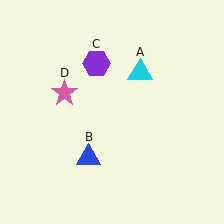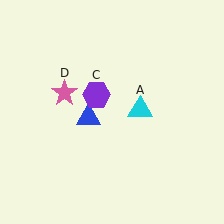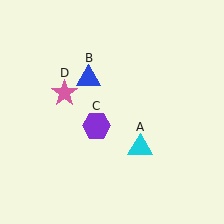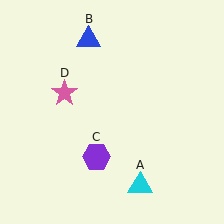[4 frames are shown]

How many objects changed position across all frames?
3 objects changed position: cyan triangle (object A), blue triangle (object B), purple hexagon (object C).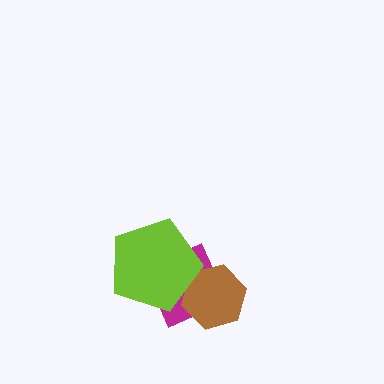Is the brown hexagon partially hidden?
Yes, it is partially covered by another shape.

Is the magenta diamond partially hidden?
Yes, it is partially covered by another shape.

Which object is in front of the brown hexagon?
The lime pentagon is in front of the brown hexagon.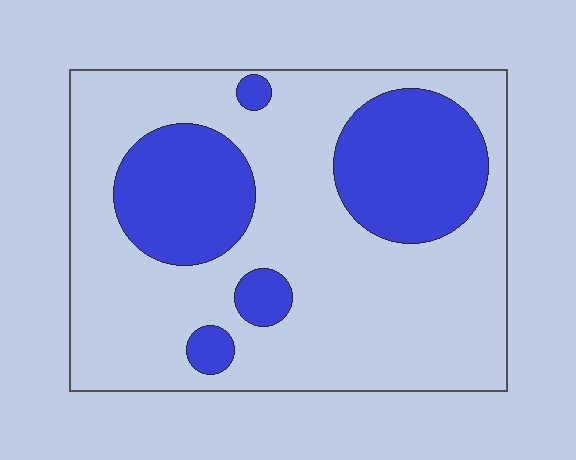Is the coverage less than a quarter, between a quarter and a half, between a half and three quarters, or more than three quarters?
Between a quarter and a half.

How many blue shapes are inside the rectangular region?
5.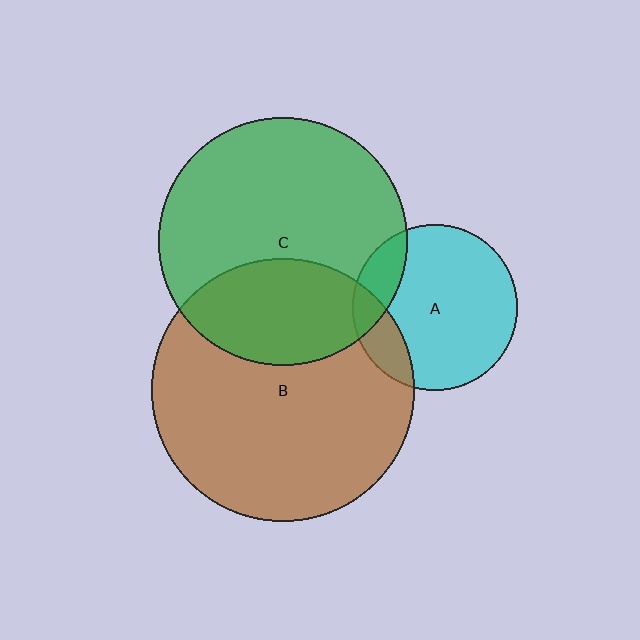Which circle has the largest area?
Circle B (brown).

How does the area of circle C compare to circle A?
Approximately 2.3 times.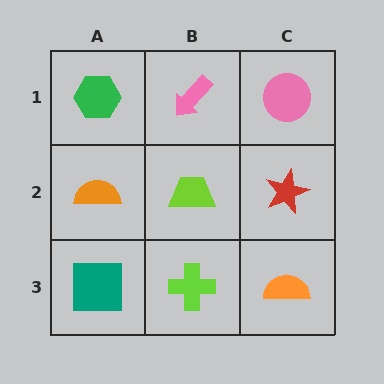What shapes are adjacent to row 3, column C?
A red star (row 2, column C), a lime cross (row 3, column B).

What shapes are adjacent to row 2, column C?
A pink circle (row 1, column C), an orange semicircle (row 3, column C), a lime trapezoid (row 2, column B).